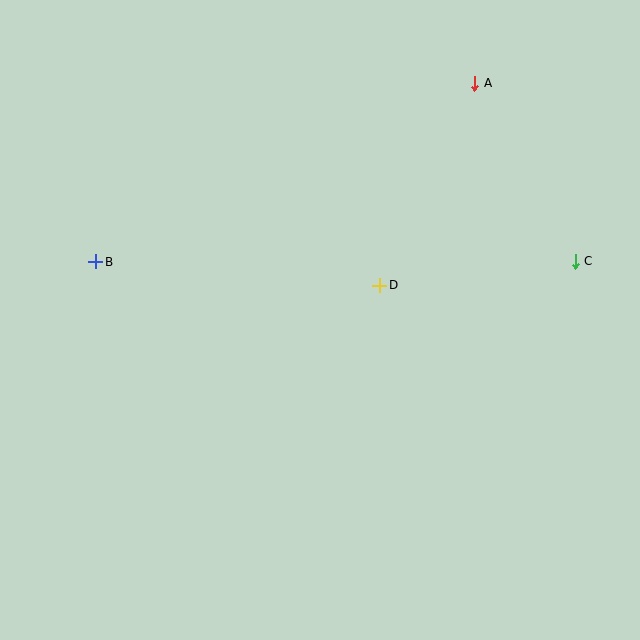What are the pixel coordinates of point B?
Point B is at (96, 262).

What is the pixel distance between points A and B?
The distance between A and B is 419 pixels.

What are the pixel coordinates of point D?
Point D is at (380, 285).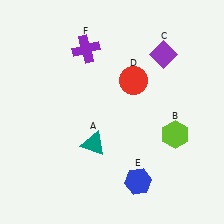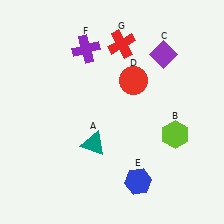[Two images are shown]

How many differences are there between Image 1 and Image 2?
There is 1 difference between the two images.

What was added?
A red cross (G) was added in Image 2.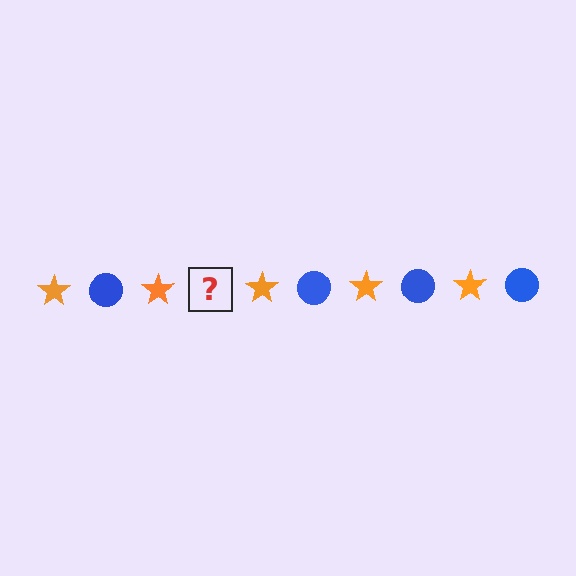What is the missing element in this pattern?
The missing element is a blue circle.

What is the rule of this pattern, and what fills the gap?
The rule is that the pattern alternates between orange star and blue circle. The gap should be filled with a blue circle.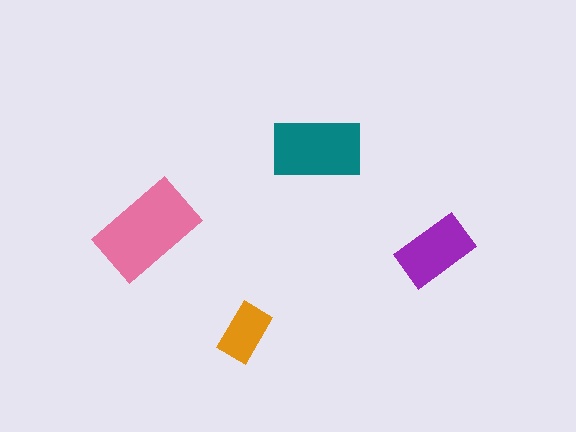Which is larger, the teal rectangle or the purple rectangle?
The teal one.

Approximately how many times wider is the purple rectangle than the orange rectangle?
About 1.5 times wider.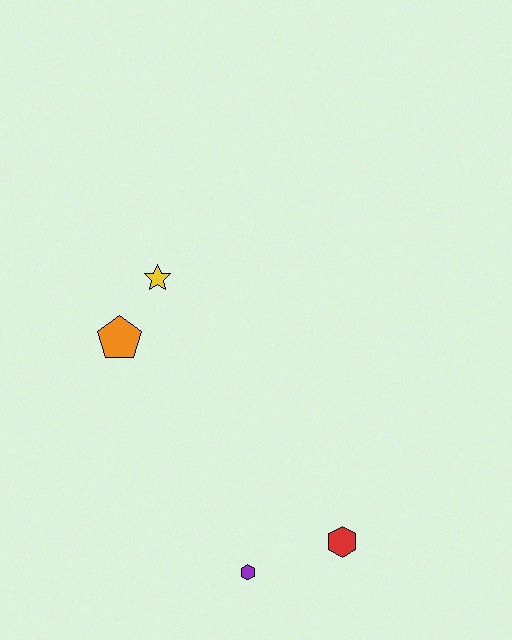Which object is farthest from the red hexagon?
The yellow star is farthest from the red hexagon.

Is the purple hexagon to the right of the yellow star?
Yes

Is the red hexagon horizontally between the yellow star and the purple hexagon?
No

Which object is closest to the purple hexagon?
The red hexagon is closest to the purple hexagon.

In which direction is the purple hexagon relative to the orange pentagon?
The purple hexagon is below the orange pentagon.